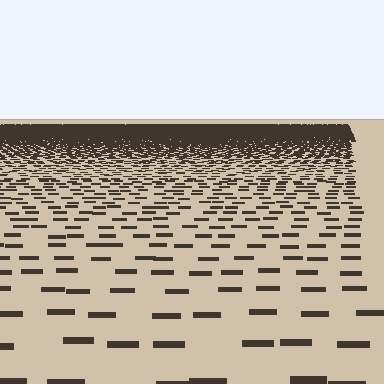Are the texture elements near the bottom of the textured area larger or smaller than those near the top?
Larger. Near the bottom, elements are closer to the viewer and appear at a bigger on-screen size.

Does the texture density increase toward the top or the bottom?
Density increases toward the top.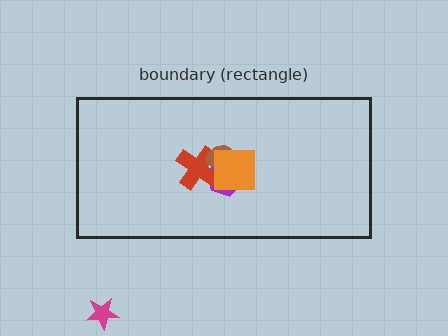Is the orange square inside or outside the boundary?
Inside.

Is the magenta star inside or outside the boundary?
Outside.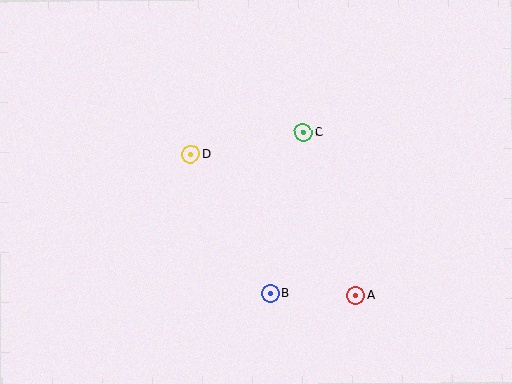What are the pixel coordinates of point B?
Point B is at (270, 293).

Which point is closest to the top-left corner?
Point D is closest to the top-left corner.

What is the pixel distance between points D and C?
The distance between D and C is 115 pixels.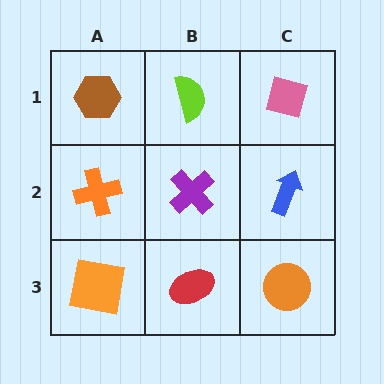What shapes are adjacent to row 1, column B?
A purple cross (row 2, column B), a brown hexagon (row 1, column A), a pink square (row 1, column C).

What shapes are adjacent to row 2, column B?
A lime semicircle (row 1, column B), a red ellipse (row 3, column B), an orange cross (row 2, column A), a blue arrow (row 2, column C).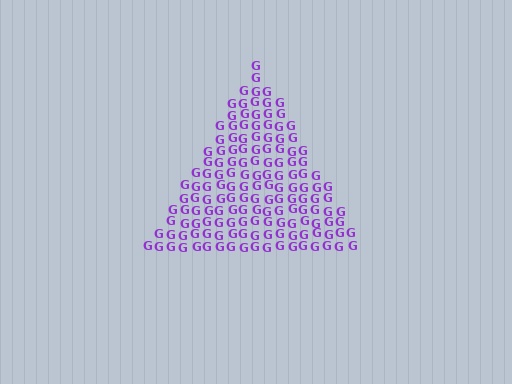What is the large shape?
The large shape is a triangle.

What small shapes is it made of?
It is made of small letter G's.